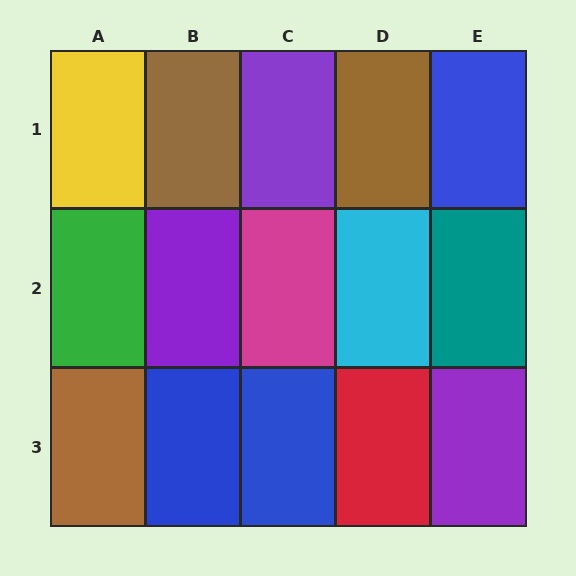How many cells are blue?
3 cells are blue.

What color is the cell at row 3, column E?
Purple.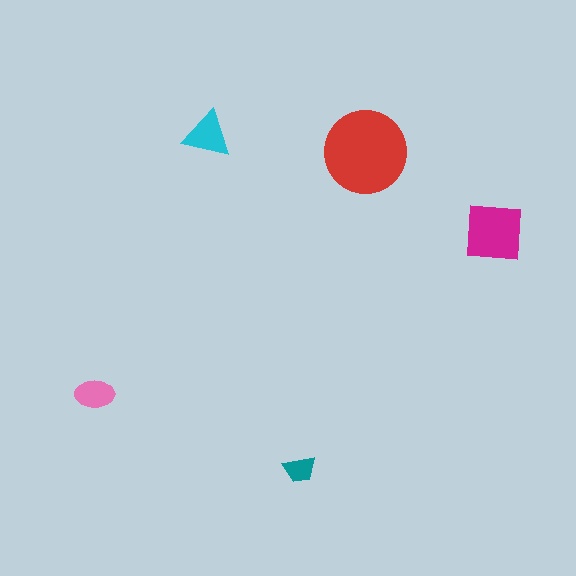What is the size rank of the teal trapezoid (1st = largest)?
5th.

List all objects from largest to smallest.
The red circle, the magenta square, the cyan triangle, the pink ellipse, the teal trapezoid.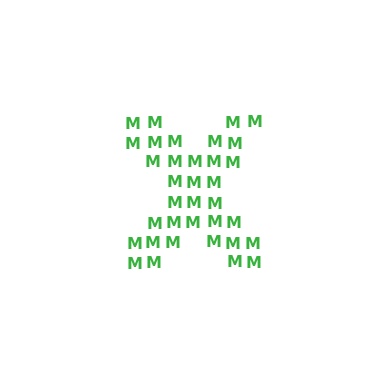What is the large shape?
The large shape is the letter X.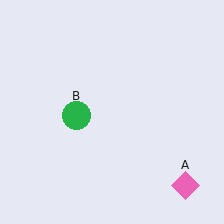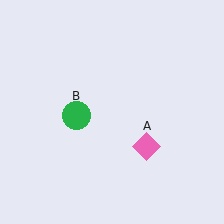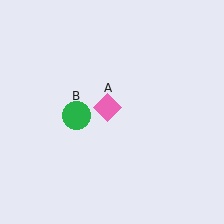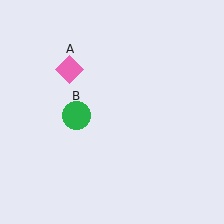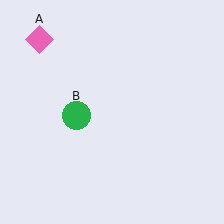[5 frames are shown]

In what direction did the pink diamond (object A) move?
The pink diamond (object A) moved up and to the left.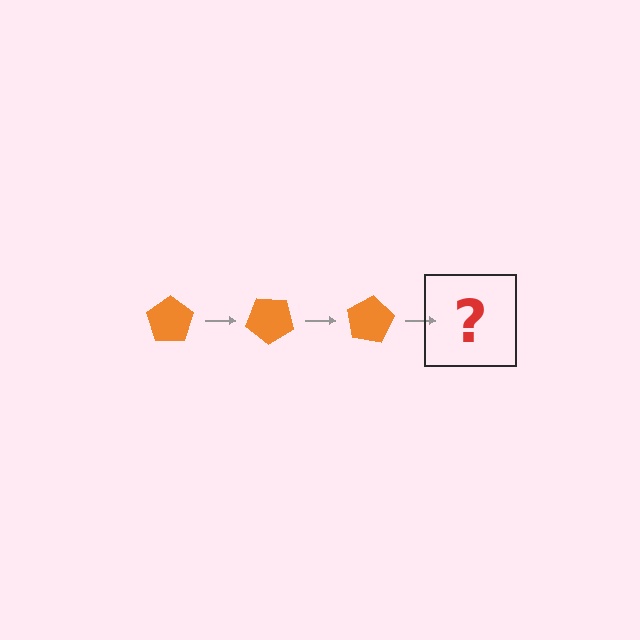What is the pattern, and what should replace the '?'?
The pattern is that the pentagon rotates 40 degrees each step. The '?' should be an orange pentagon rotated 120 degrees.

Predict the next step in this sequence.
The next step is an orange pentagon rotated 120 degrees.